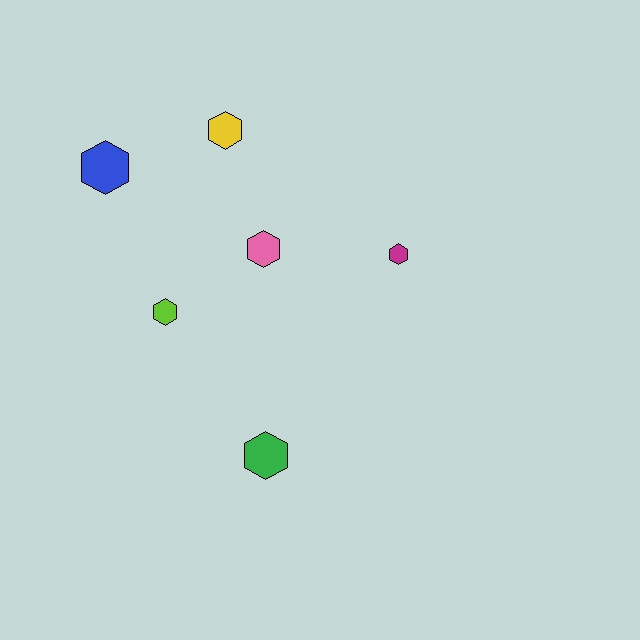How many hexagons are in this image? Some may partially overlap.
There are 6 hexagons.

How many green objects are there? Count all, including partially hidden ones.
There is 1 green object.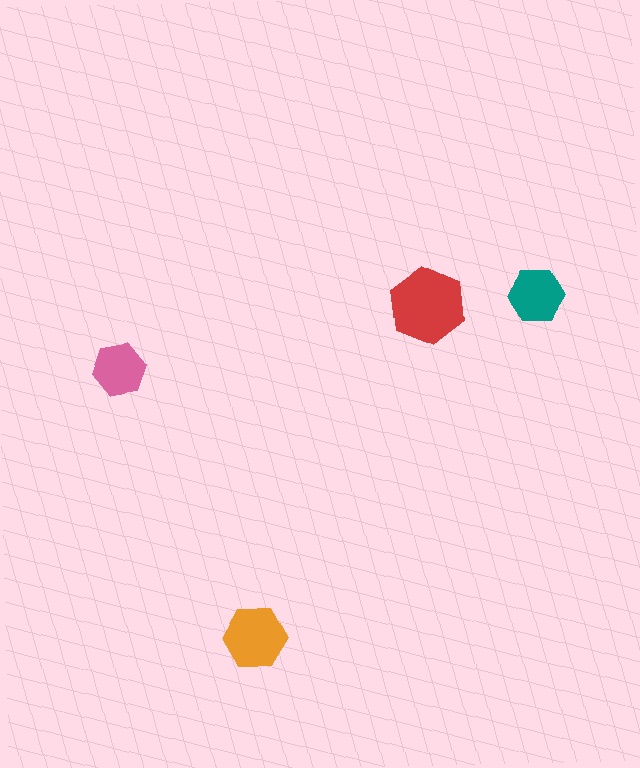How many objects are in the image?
There are 4 objects in the image.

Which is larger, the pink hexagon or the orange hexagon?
The orange one.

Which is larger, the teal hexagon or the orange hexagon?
The orange one.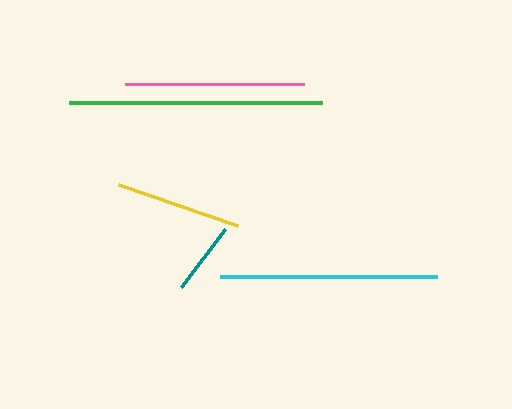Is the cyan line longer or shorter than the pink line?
The cyan line is longer than the pink line.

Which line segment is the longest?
The green line is the longest at approximately 253 pixels.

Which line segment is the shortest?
The teal line is the shortest at approximately 73 pixels.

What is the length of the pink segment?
The pink segment is approximately 179 pixels long.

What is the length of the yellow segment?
The yellow segment is approximately 126 pixels long.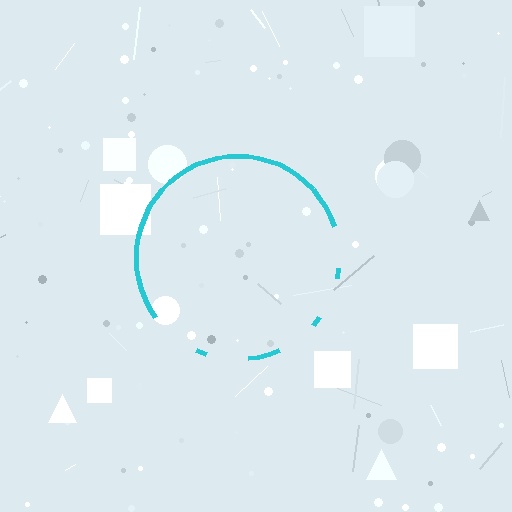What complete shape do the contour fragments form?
The contour fragments form a circle.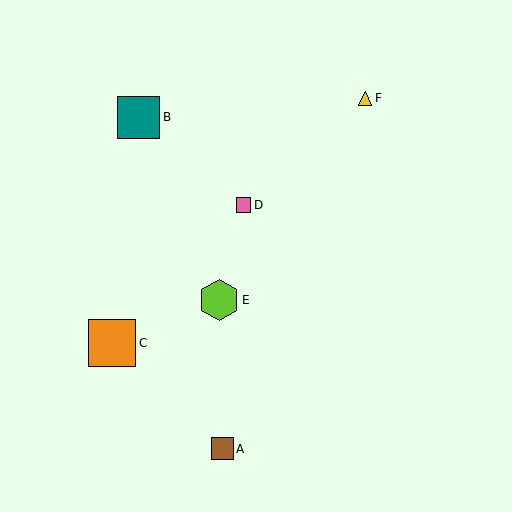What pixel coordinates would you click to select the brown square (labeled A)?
Click at (222, 449) to select the brown square A.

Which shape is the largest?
The orange square (labeled C) is the largest.